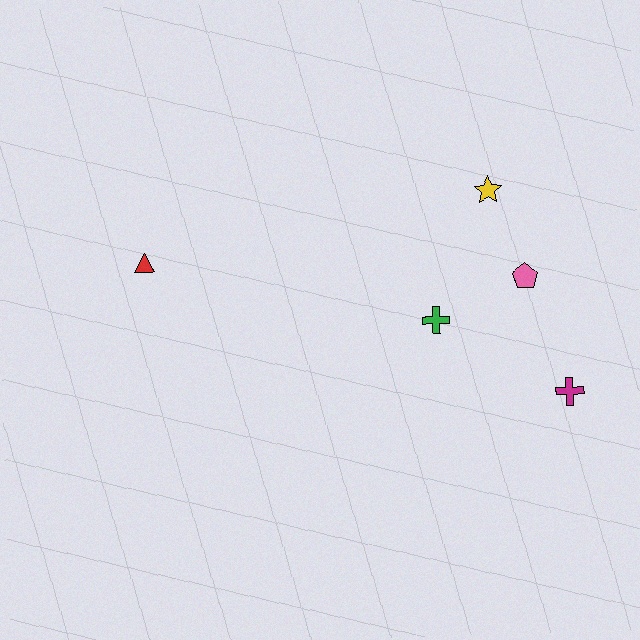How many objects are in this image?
There are 5 objects.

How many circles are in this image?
There are no circles.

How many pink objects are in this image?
There is 1 pink object.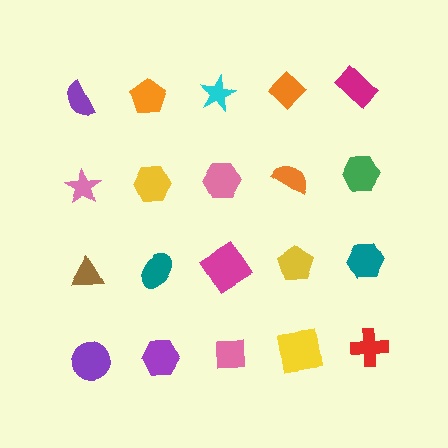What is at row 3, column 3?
A magenta diamond.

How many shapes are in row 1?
5 shapes.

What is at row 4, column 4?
A yellow square.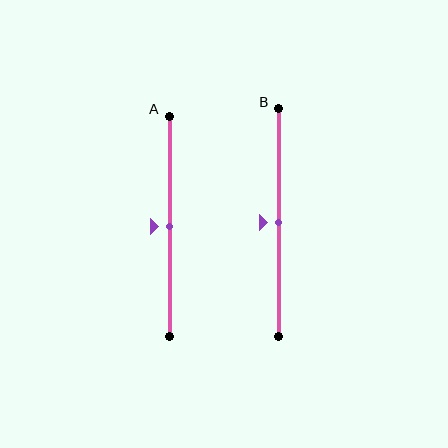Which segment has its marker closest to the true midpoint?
Segment A has its marker closest to the true midpoint.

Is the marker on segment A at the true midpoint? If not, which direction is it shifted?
Yes, the marker on segment A is at the true midpoint.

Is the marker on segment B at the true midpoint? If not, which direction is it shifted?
Yes, the marker on segment B is at the true midpoint.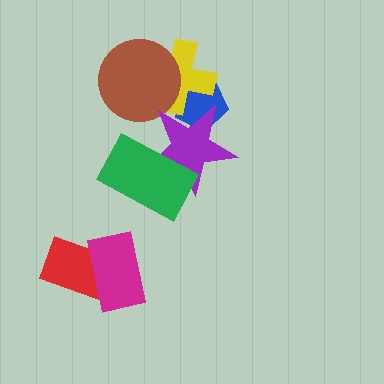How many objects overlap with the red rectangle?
1 object overlaps with the red rectangle.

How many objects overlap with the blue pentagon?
2 objects overlap with the blue pentagon.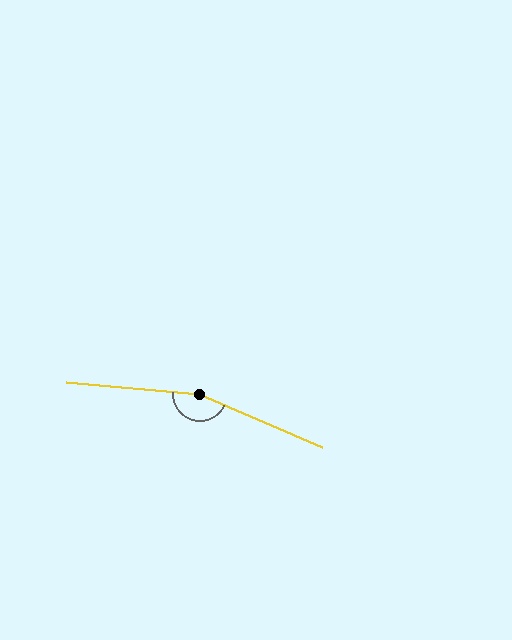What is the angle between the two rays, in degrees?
Approximately 162 degrees.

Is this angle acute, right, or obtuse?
It is obtuse.